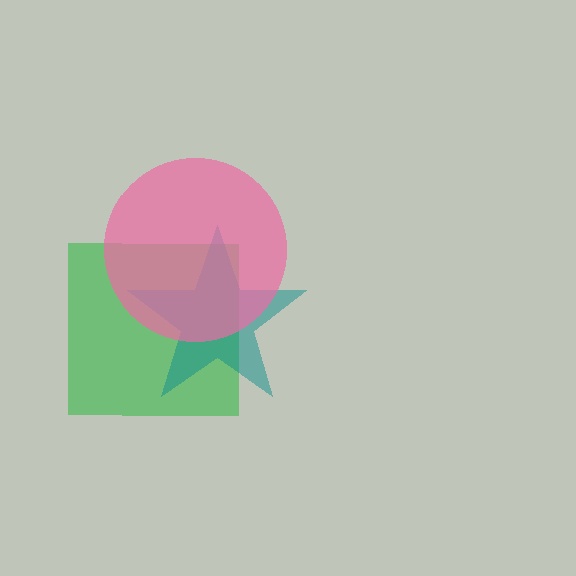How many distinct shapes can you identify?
There are 3 distinct shapes: a green square, a teal star, a pink circle.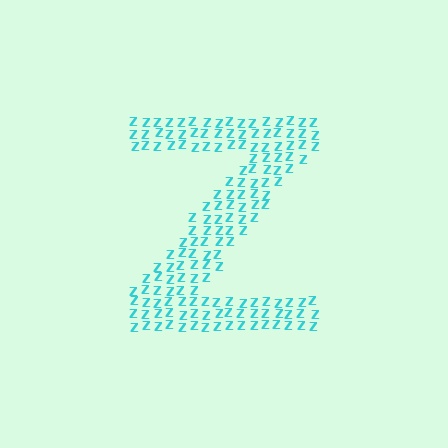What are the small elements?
The small elements are letter Z's.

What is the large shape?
The large shape is the letter Z.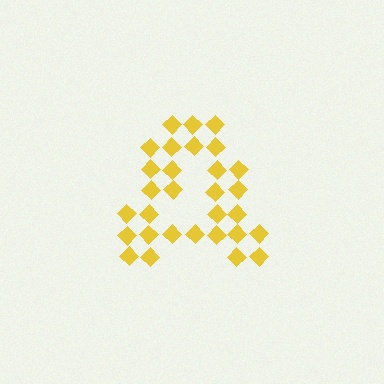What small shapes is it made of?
It is made of small diamonds.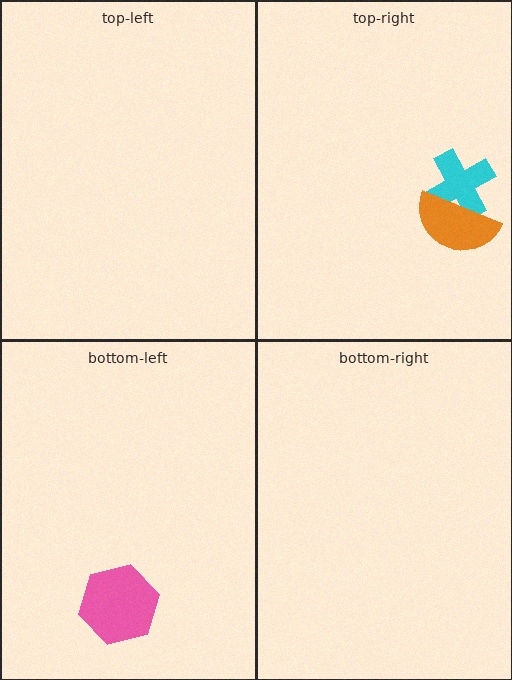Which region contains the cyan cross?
The top-right region.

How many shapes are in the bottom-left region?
1.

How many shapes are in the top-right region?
2.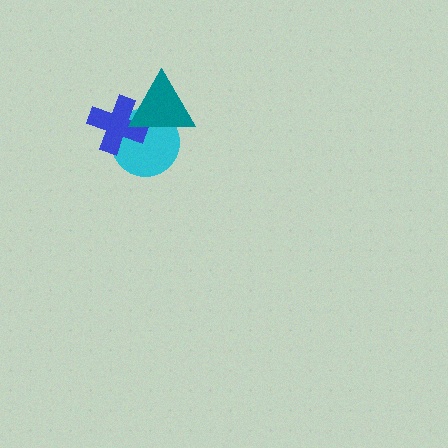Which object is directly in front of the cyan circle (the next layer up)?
The blue cross is directly in front of the cyan circle.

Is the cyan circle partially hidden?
Yes, it is partially covered by another shape.